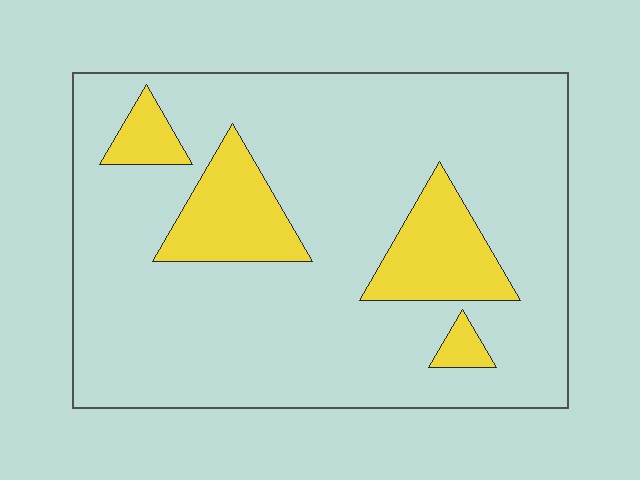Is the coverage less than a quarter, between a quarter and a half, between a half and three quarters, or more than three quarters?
Less than a quarter.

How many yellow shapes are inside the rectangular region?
4.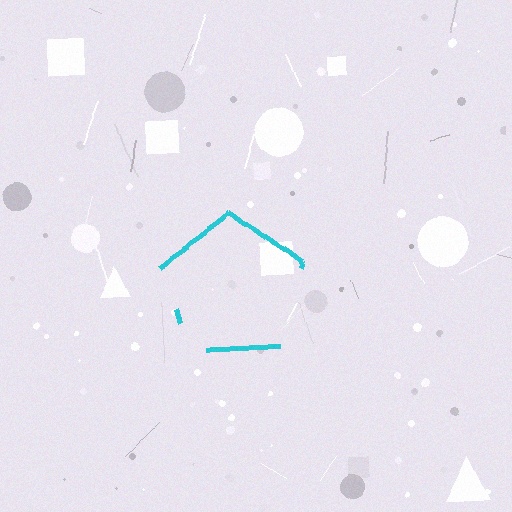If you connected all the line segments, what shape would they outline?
They would outline a pentagon.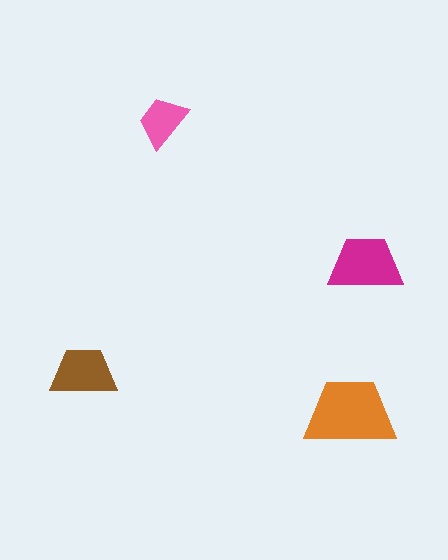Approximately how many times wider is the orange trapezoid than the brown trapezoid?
About 1.5 times wider.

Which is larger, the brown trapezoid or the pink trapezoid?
The brown one.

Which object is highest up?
The pink trapezoid is topmost.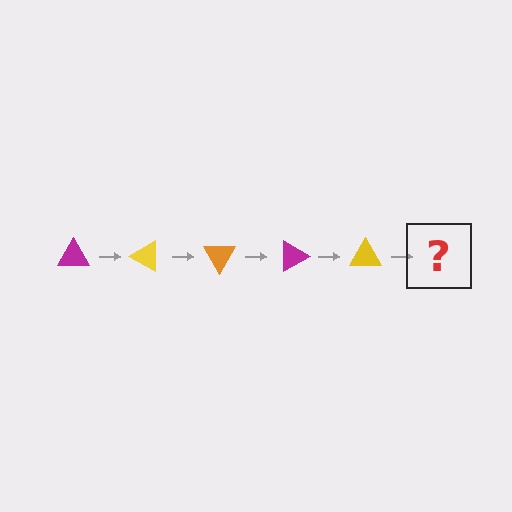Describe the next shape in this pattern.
It should be an orange triangle, rotated 150 degrees from the start.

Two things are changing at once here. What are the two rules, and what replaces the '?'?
The two rules are that it rotates 30 degrees each step and the color cycles through magenta, yellow, and orange. The '?' should be an orange triangle, rotated 150 degrees from the start.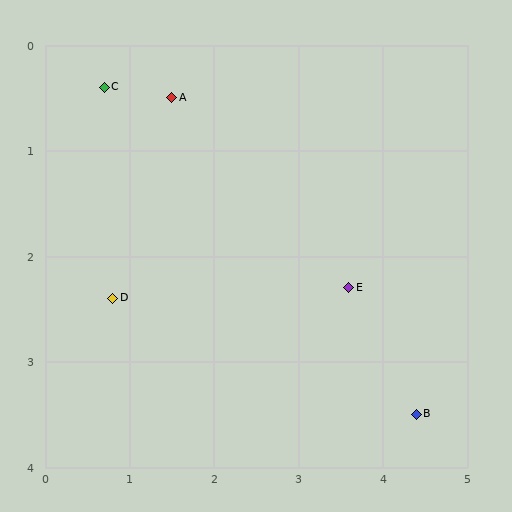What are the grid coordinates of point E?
Point E is at approximately (3.6, 2.3).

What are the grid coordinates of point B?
Point B is at approximately (4.4, 3.5).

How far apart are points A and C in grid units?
Points A and C are about 0.8 grid units apart.